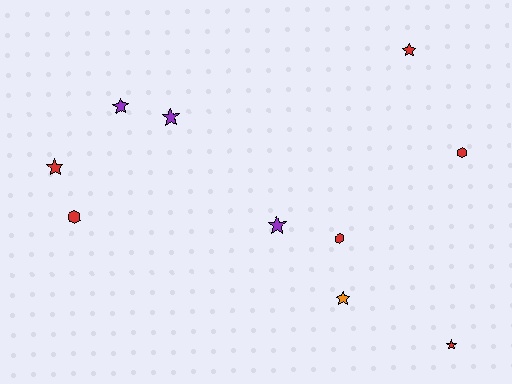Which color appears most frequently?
Red, with 6 objects.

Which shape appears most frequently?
Star, with 7 objects.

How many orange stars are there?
There is 1 orange star.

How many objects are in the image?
There are 10 objects.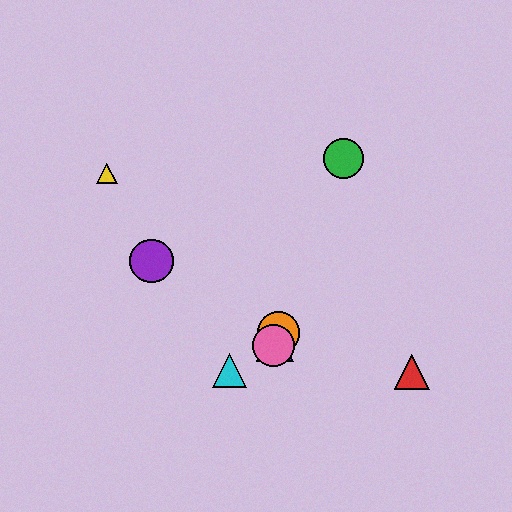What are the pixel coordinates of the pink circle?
The pink circle is at (274, 346).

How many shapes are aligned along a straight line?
4 shapes (the blue triangle, the green circle, the orange circle, the pink circle) are aligned along a straight line.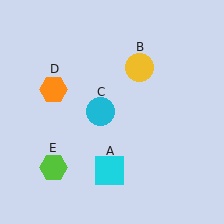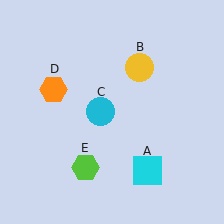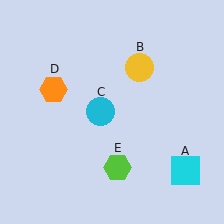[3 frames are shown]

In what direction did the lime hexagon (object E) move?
The lime hexagon (object E) moved right.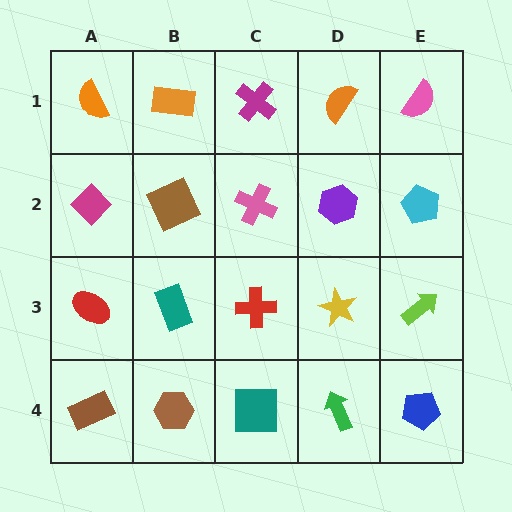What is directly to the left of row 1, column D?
A magenta cross.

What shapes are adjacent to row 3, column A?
A magenta diamond (row 2, column A), a brown rectangle (row 4, column A), a teal rectangle (row 3, column B).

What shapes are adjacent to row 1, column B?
A brown square (row 2, column B), an orange semicircle (row 1, column A), a magenta cross (row 1, column C).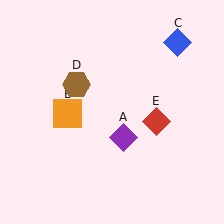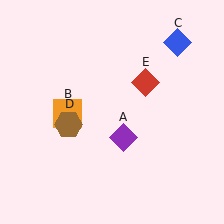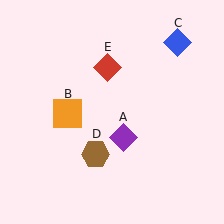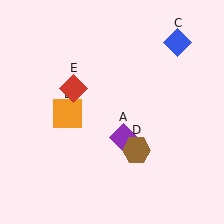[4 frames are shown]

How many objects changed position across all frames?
2 objects changed position: brown hexagon (object D), red diamond (object E).